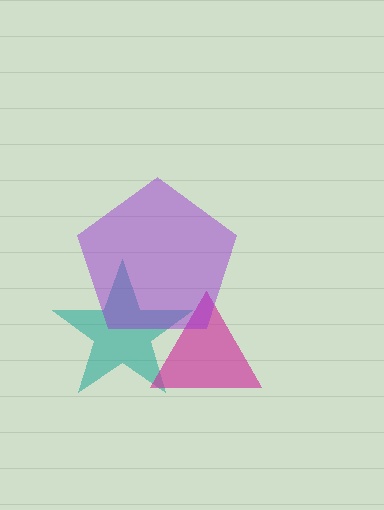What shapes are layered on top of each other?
The layered shapes are: a teal star, a magenta triangle, a purple pentagon.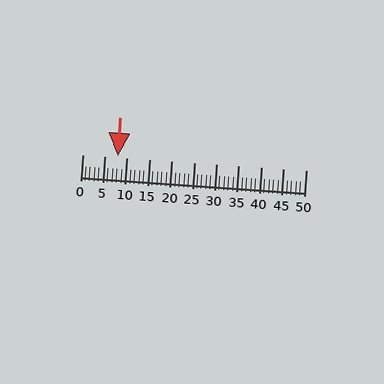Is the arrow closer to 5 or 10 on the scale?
The arrow is closer to 10.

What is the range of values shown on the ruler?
The ruler shows values from 0 to 50.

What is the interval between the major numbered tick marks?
The major tick marks are spaced 5 units apart.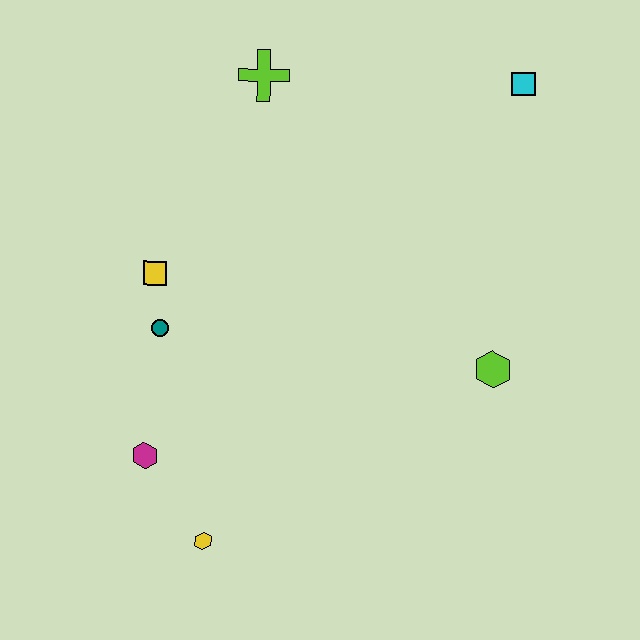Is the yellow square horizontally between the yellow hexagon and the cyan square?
No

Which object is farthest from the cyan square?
The yellow hexagon is farthest from the cyan square.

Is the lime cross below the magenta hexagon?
No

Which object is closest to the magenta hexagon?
The yellow hexagon is closest to the magenta hexagon.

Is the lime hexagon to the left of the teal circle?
No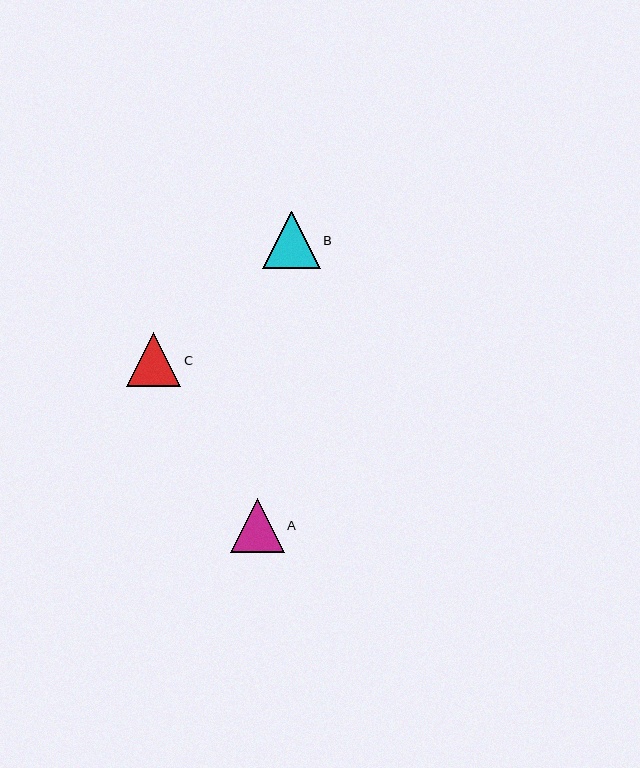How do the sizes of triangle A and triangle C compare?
Triangle A and triangle C are approximately the same size.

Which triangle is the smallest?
Triangle C is the smallest with a size of approximately 54 pixels.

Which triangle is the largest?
Triangle B is the largest with a size of approximately 57 pixels.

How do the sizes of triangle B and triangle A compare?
Triangle B and triangle A are approximately the same size.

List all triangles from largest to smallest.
From largest to smallest: B, A, C.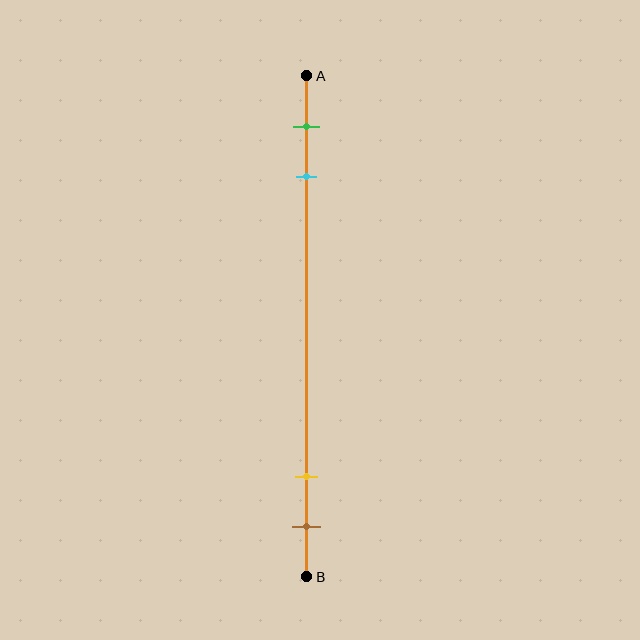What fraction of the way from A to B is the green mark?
The green mark is approximately 10% (0.1) of the way from A to B.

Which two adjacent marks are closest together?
The yellow and brown marks are the closest adjacent pair.